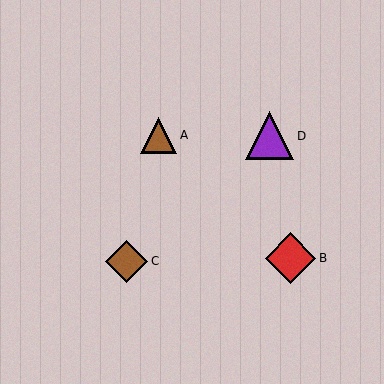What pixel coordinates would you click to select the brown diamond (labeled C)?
Click at (127, 261) to select the brown diamond C.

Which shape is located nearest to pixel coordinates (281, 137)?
The purple triangle (labeled D) at (270, 136) is nearest to that location.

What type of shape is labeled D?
Shape D is a purple triangle.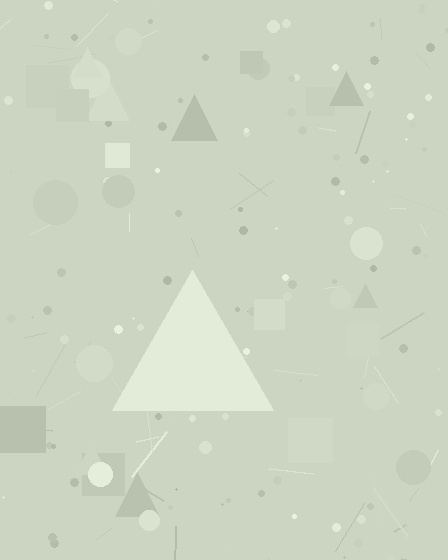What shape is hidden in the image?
A triangle is hidden in the image.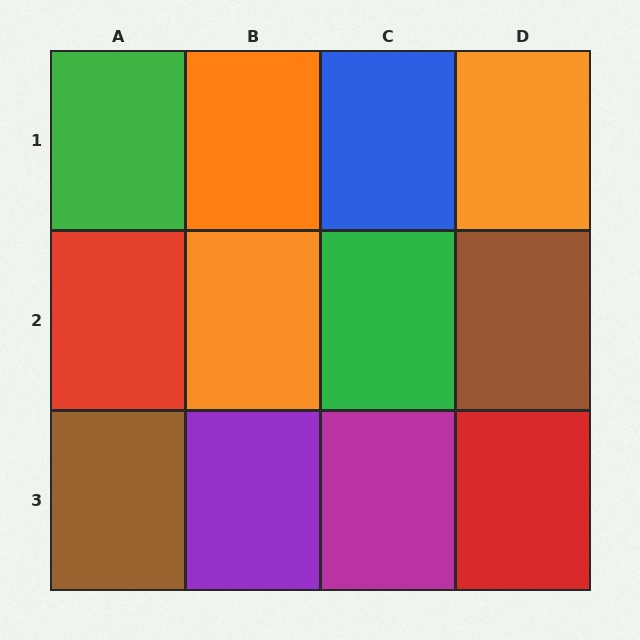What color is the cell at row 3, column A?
Brown.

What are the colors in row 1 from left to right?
Green, orange, blue, orange.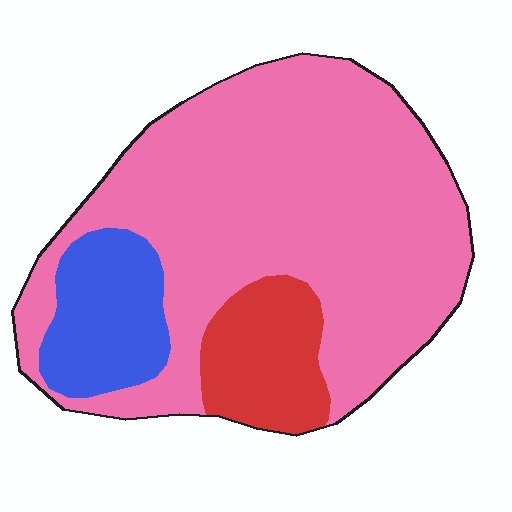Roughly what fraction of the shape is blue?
Blue takes up about one eighth (1/8) of the shape.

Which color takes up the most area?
Pink, at roughly 75%.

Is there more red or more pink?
Pink.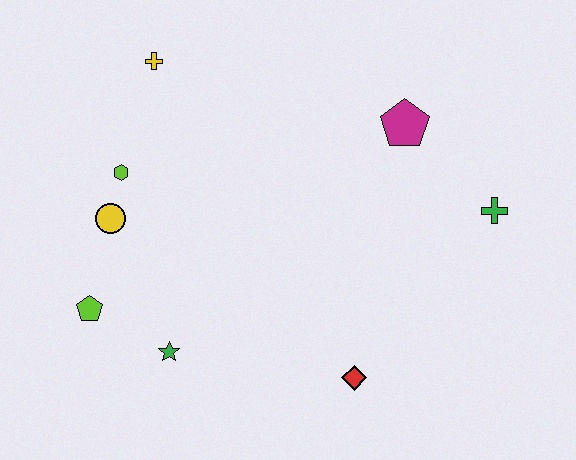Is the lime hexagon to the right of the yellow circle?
Yes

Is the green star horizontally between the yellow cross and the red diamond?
Yes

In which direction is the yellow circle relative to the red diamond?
The yellow circle is to the left of the red diamond.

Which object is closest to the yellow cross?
The lime hexagon is closest to the yellow cross.